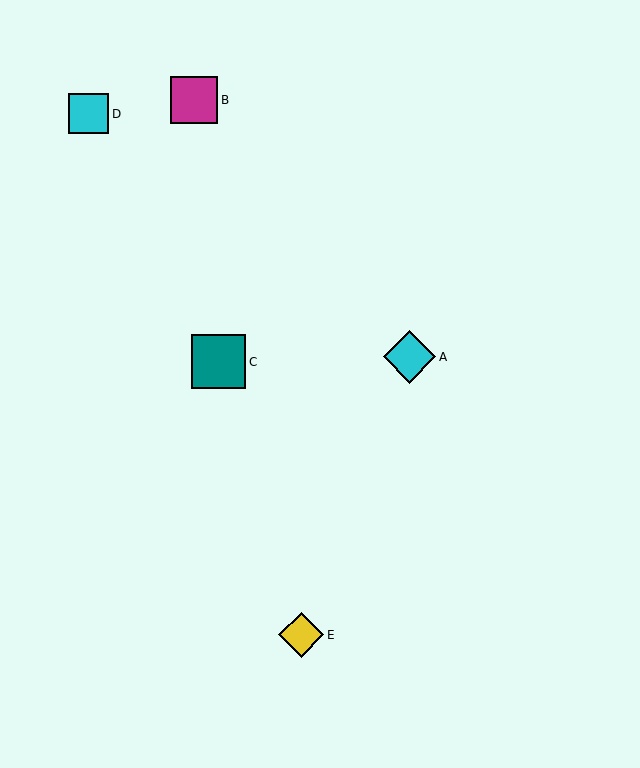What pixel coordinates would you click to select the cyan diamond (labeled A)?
Click at (409, 357) to select the cyan diamond A.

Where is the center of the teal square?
The center of the teal square is at (219, 362).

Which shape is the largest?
The teal square (labeled C) is the largest.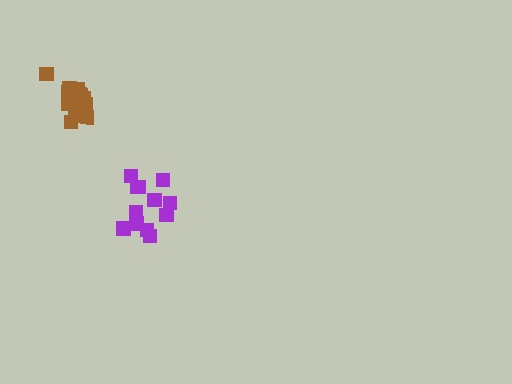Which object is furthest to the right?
The purple cluster is rightmost.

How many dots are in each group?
Group 1: 13 dots, Group 2: 12 dots (25 total).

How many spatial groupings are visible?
There are 2 spatial groupings.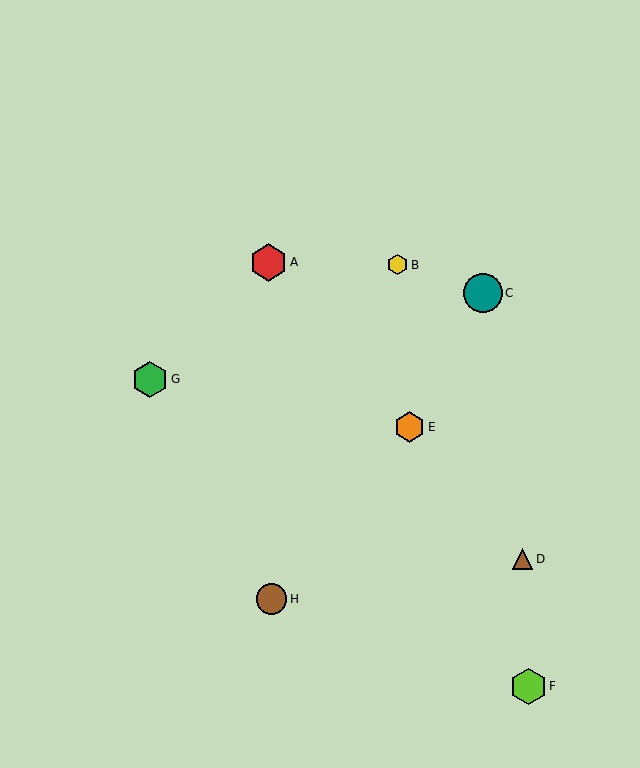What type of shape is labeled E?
Shape E is an orange hexagon.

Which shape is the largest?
The teal circle (labeled C) is the largest.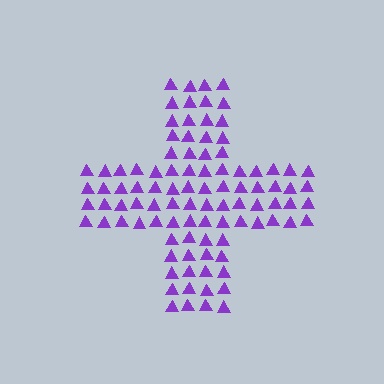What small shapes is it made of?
It is made of small triangles.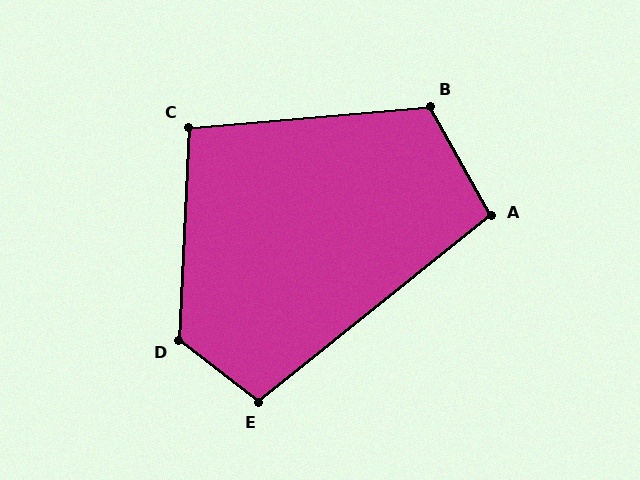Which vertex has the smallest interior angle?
C, at approximately 97 degrees.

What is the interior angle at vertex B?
Approximately 114 degrees (obtuse).